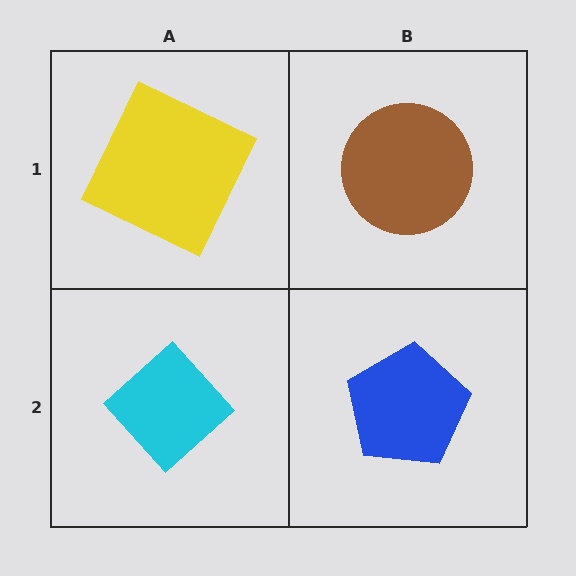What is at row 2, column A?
A cyan diamond.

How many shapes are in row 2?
2 shapes.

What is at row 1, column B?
A brown circle.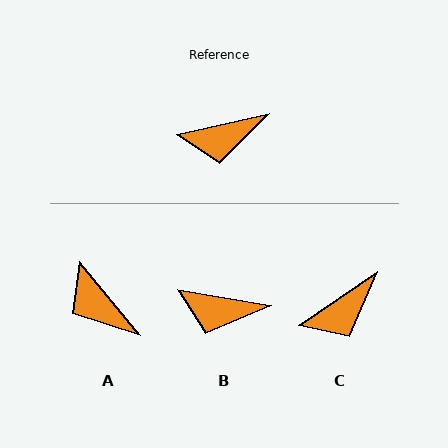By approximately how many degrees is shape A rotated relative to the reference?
Approximately 63 degrees clockwise.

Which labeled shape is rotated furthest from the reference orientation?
A, about 63 degrees away.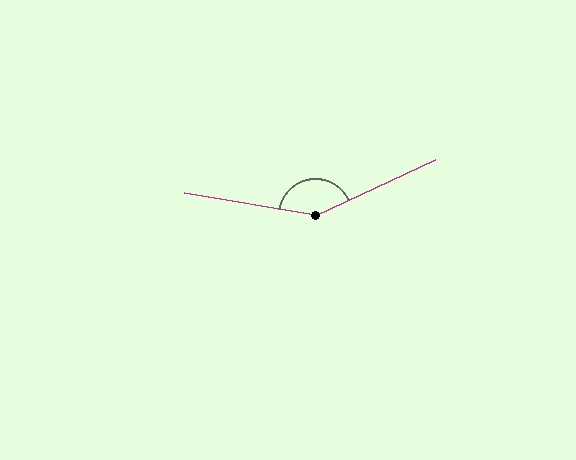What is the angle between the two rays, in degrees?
Approximately 146 degrees.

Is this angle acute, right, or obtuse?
It is obtuse.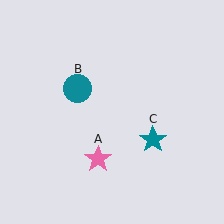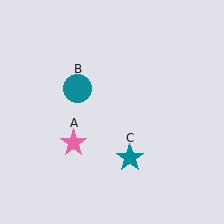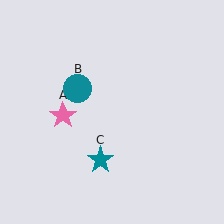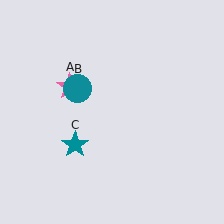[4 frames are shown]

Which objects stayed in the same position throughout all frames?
Teal circle (object B) remained stationary.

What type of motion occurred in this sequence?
The pink star (object A), teal star (object C) rotated clockwise around the center of the scene.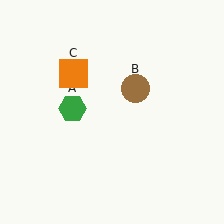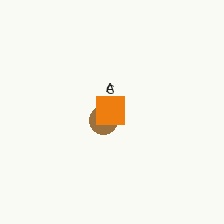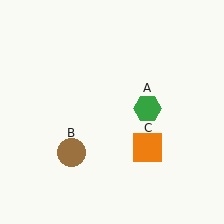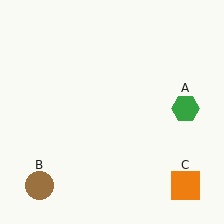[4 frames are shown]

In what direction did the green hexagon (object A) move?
The green hexagon (object A) moved right.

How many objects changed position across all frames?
3 objects changed position: green hexagon (object A), brown circle (object B), orange square (object C).